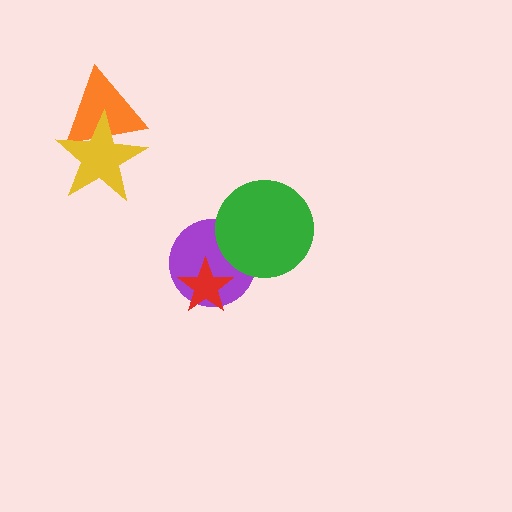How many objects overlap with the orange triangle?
1 object overlaps with the orange triangle.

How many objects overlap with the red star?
1 object overlaps with the red star.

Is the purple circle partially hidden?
Yes, it is partially covered by another shape.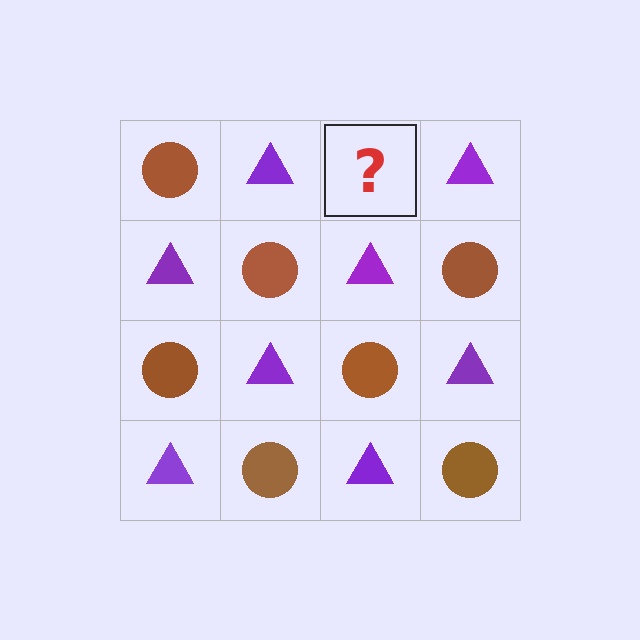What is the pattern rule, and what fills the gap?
The rule is that it alternates brown circle and purple triangle in a checkerboard pattern. The gap should be filled with a brown circle.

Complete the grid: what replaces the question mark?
The question mark should be replaced with a brown circle.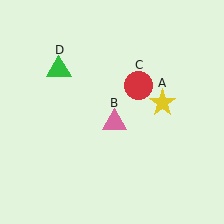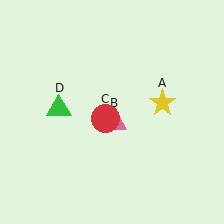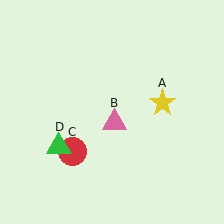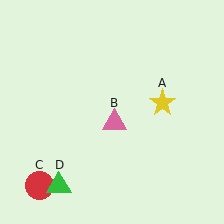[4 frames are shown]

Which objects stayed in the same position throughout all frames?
Yellow star (object A) and pink triangle (object B) remained stationary.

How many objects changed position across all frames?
2 objects changed position: red circle (object C), green triangle (object D).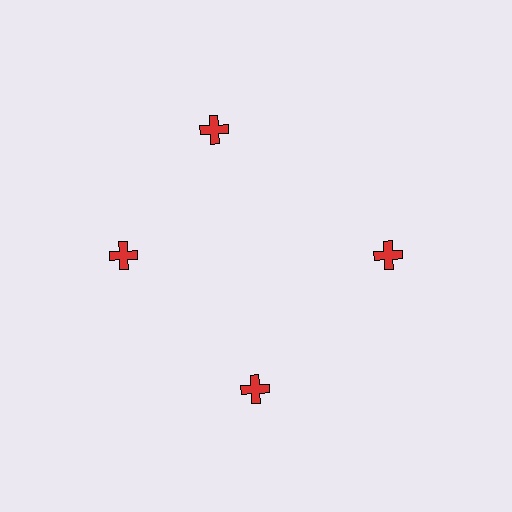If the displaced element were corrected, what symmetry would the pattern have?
It would have 4-fold rotational symmetry — the pattern would map onto itself every 90 degrees.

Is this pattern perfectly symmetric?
No. The 4 red crosses are arranged in a ring, but one element near the 12 o'clock position is rotated out of alignment along the ring, breaking the 4-fold rotational symmetry.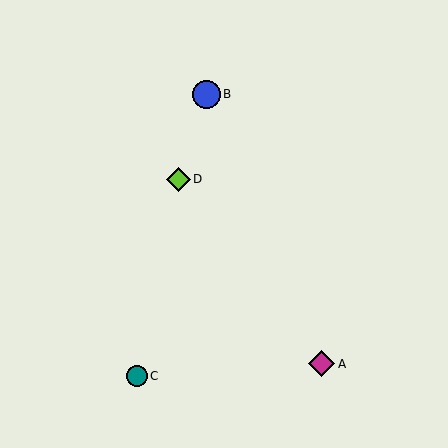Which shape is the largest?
The blue circle (labeled B) is the largest.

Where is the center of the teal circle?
The center of the teal circle is at (137, 376).